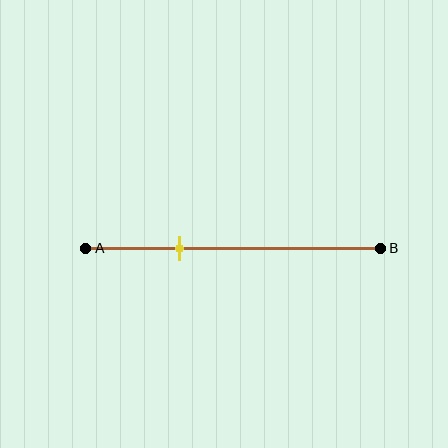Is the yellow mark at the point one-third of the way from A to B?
Yes, the mark is approximately at the one-third point.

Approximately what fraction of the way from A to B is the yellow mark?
The yellow mark is approximately 30% of the way from A to B.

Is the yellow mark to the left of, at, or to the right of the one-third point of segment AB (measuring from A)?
The yellow mark is approximately at the one-third point of segment AB.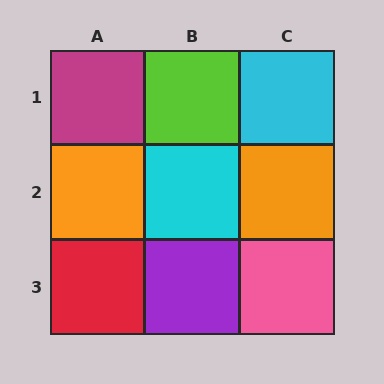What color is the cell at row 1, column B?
Lime.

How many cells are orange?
2 cells are orange.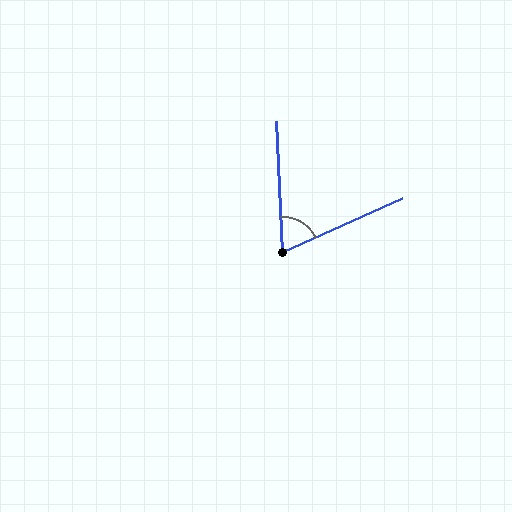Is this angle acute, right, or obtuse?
It is acute.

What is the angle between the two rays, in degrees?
Approximately 69 degrees.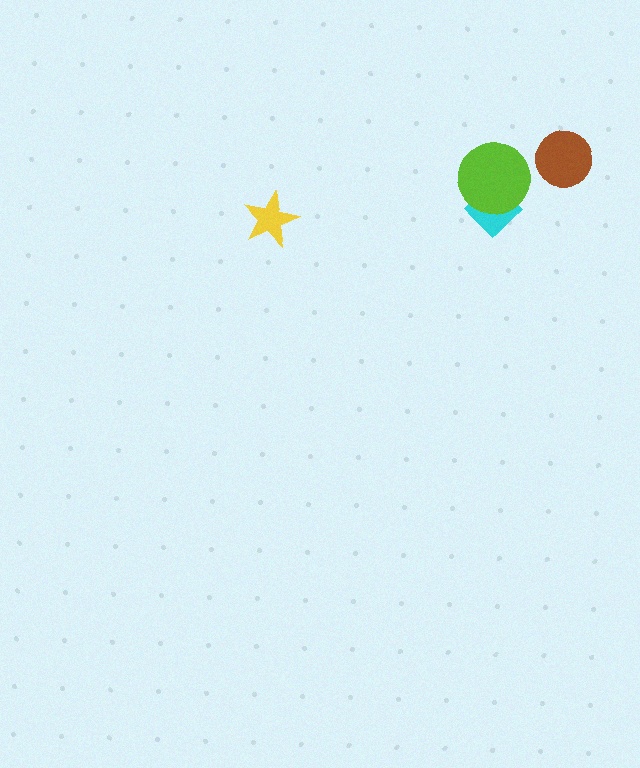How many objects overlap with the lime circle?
1 object overlaps with the lime circle.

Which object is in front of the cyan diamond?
The lime circle is in front of the cyan diamond.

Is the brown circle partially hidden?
No, no other shape covers it.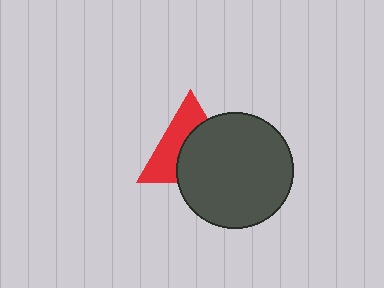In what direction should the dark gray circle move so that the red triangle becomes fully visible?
The dark gray circle should move toward the lower-right. That is the shortest direction to clear the overlap and leave the red triangle fully visible.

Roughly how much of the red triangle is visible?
About half of it is visible (roughly 46%).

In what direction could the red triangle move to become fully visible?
The red triangle could move toward the upper-left. That would shift it out from behind the dark gray circle entirely.